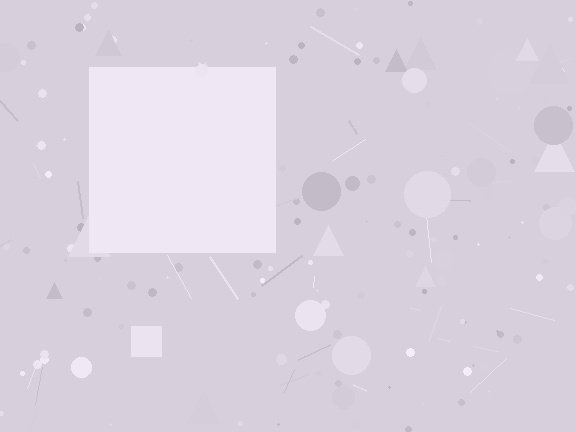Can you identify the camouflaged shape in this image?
The camouflaged shape is a square.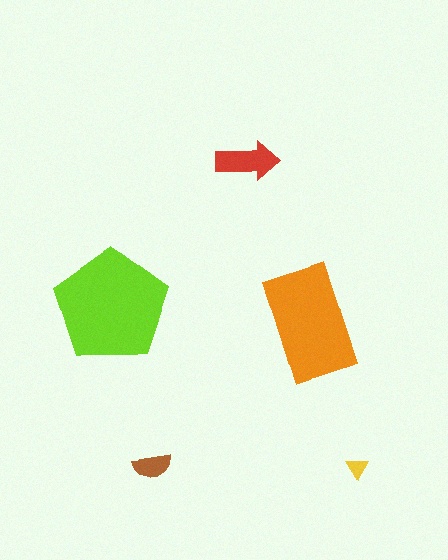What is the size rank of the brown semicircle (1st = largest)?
4th.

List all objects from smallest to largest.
The yellow triangle, the brown semicircle, the red arrow, the orange rectangle, the lime pentagon.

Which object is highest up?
The red arrow is topmost.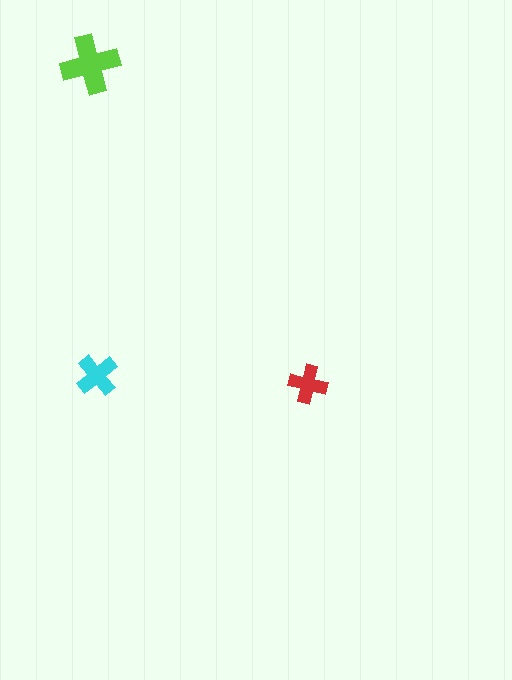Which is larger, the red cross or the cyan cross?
The cyan one.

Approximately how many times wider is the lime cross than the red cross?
About 1.5 times wider.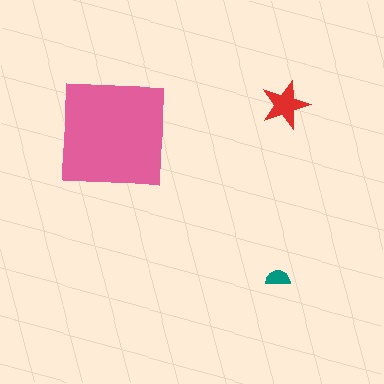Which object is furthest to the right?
The red star is rightmost.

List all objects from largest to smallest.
The pink square, the red star, the teal semicircle.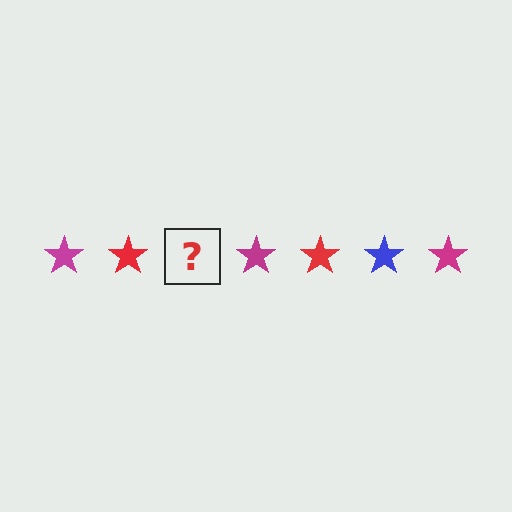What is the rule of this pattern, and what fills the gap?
The rule is that the pattern cycles through magenta, red, blue stars. The gap should be filled with a blue star.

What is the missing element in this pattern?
The missing element is a blue star.